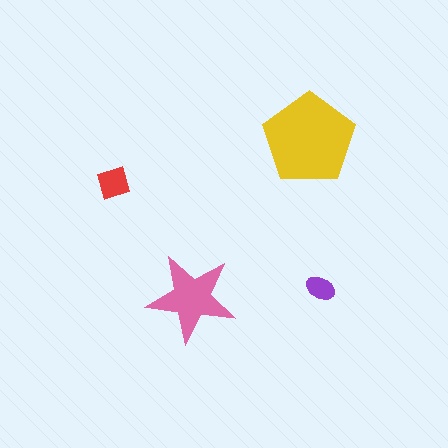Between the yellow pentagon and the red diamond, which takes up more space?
The yellow pentagon.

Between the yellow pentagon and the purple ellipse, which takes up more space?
The yellow pentagon.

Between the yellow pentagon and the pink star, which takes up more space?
The yellow pentagon.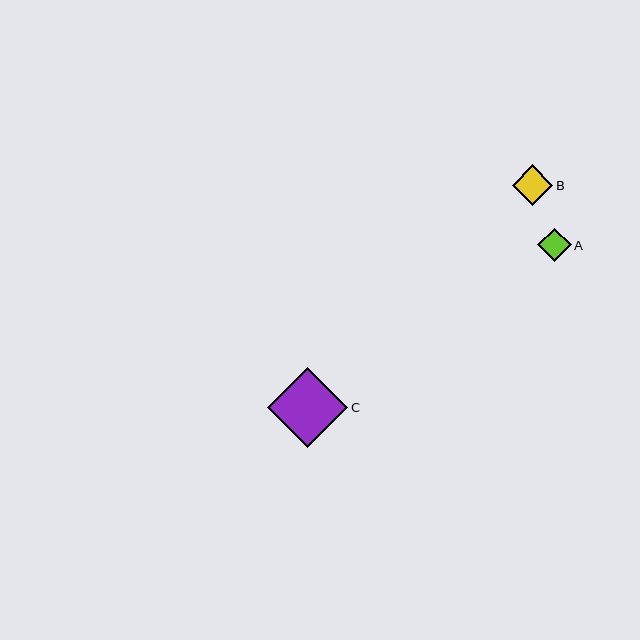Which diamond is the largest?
Diamond C is the largest with a size of approximately 80 pixels.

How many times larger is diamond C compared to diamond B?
Diamond C is approximately 2.0 times the size of diamond B.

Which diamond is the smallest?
Diamond A is the smallest with a size of approximately 33 pixels.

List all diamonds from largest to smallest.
From largest to smallest: C, B, A.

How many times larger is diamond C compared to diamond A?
Diamond C is approximately 2.4 times the size of diamond A.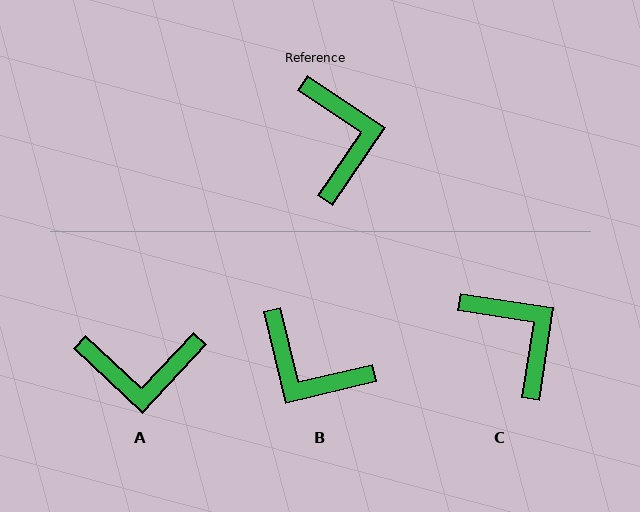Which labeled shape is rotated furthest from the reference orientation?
B, about 133 degrees away.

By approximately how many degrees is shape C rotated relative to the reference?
Approximately 25 degrees counter-clockwise.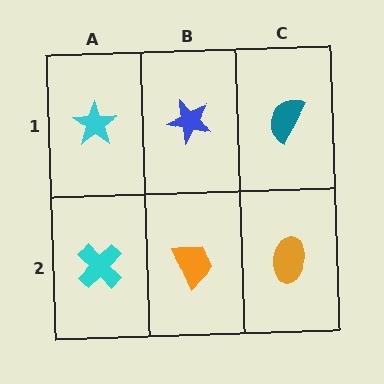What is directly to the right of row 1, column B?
A teal semicircle.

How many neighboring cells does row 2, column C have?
2.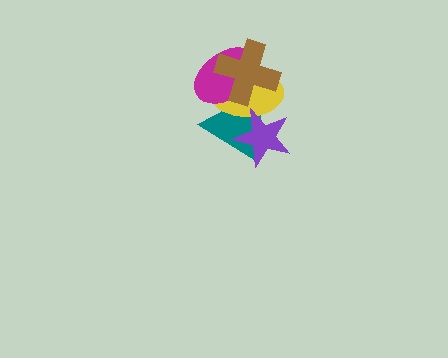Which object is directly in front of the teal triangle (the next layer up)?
The yellow ellipse is directly in front of the teal triangle.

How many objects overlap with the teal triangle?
4 objects overlap with the teal triangle.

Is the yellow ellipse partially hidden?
Yes, it is partially covered by another shape.